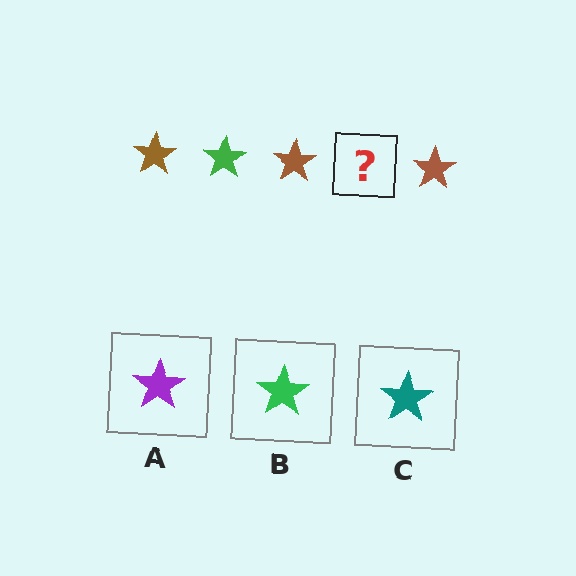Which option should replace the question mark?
Option B.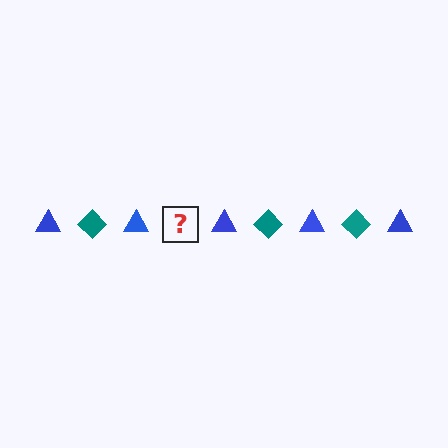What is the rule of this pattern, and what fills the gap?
The rule is that the pattern alternates between blue triangle and teal diamond. The gap should be filled with a teal diamond.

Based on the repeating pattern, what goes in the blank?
The blank should be a teal diamond.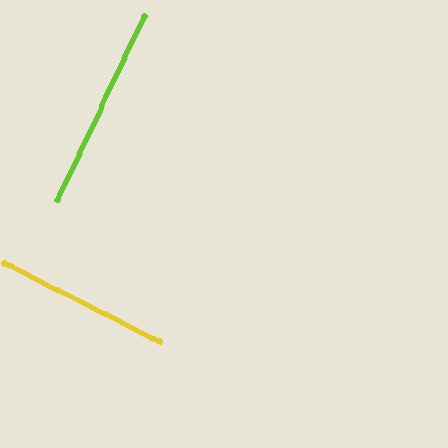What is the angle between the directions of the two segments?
Approximately 88 degrees.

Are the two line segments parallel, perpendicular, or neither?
Perpendicular — they meet at approximately 88°.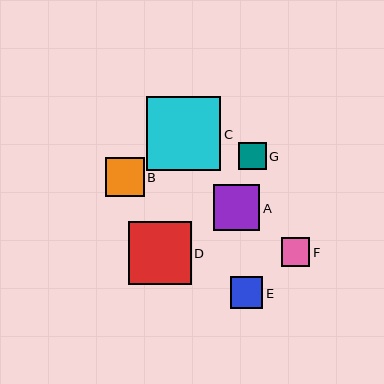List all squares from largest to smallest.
From largest to smallest: C, D, A, B, E, F, G.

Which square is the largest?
Square C is the largest with a size of approximately 74 pixels.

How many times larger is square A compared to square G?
Square A is approximately 1.7 times the size of square G.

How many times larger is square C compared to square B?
Square C is approximately 1.9 times the size of square B.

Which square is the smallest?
Square G is the smallest with a size of approximately 27 pixels.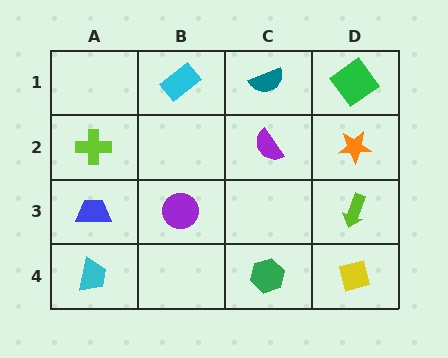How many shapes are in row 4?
3 shapes.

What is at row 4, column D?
A yellow square.